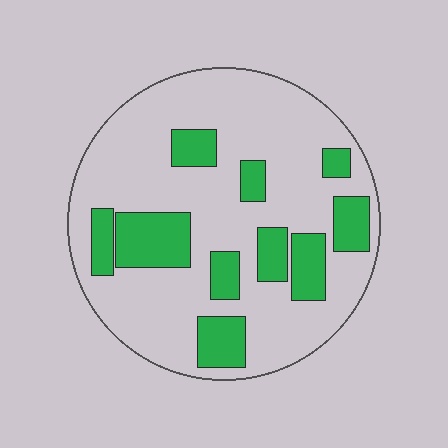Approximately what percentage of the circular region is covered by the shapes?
Approximately 25%.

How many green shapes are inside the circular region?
10.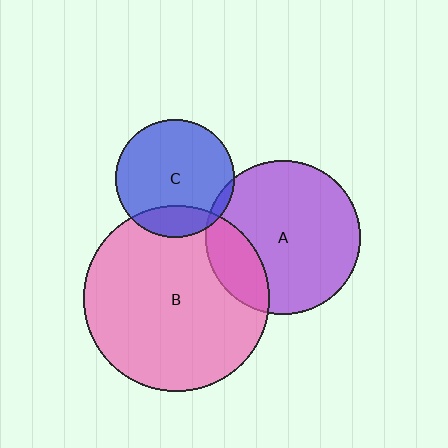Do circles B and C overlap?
Yes.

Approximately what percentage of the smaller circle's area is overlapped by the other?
Approximately 20%.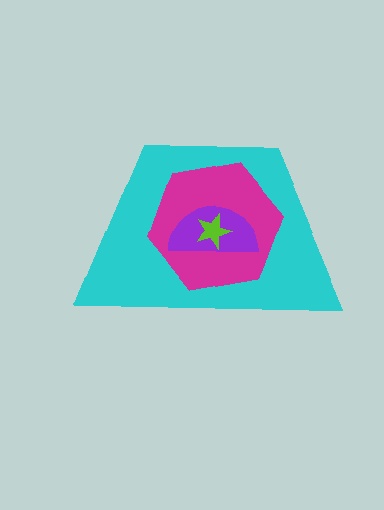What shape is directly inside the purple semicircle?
The lime star.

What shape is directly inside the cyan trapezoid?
The magenta hexagon.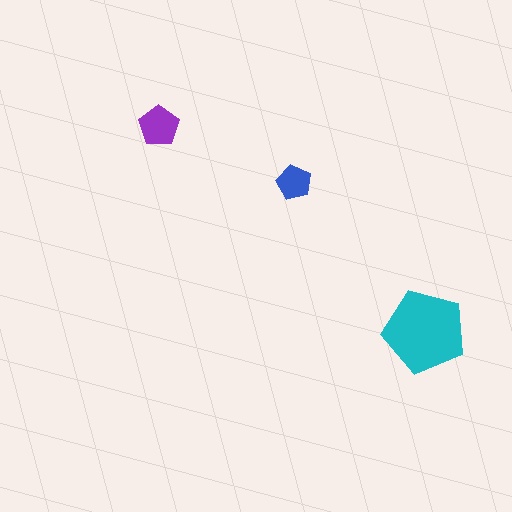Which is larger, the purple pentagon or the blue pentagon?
The purple one.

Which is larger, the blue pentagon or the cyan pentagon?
The cyan one.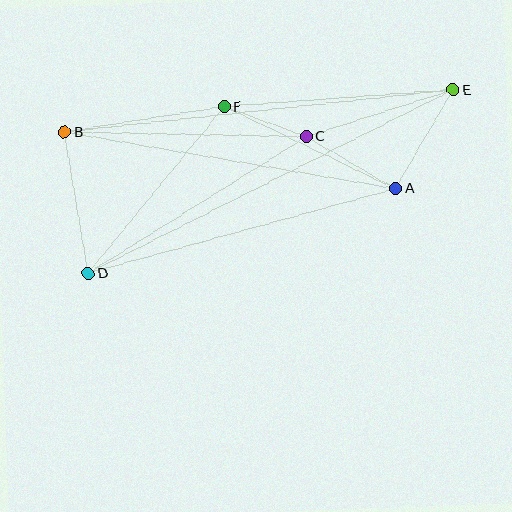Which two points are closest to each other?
Points C and F are closest to each other.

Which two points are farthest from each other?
Points D and E are farthest from each other.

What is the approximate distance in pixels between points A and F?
The distance between A and F is approximately 190 pixels.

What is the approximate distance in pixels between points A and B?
The distance between A and B is approximately 336 pixels.